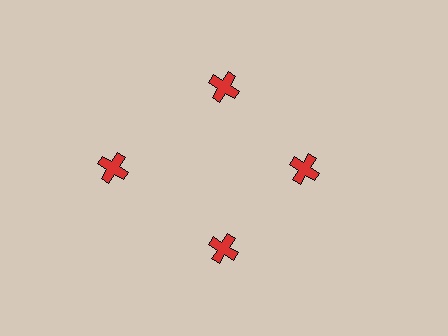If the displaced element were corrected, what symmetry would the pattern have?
It would have 4-fold rotational symmetry — the pattern would map onto itself every 90 degrees.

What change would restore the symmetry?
The symmetry would be restored by moving it inward, back onto the ring so that all 4 crosses sit at equal angles and equal distance from the center.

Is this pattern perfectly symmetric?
No. The 4 red crosses are arranged in a ring, but one element near the 9 o'clock position is pushed outward from the center, breaking the 4-fold rotational symmetry.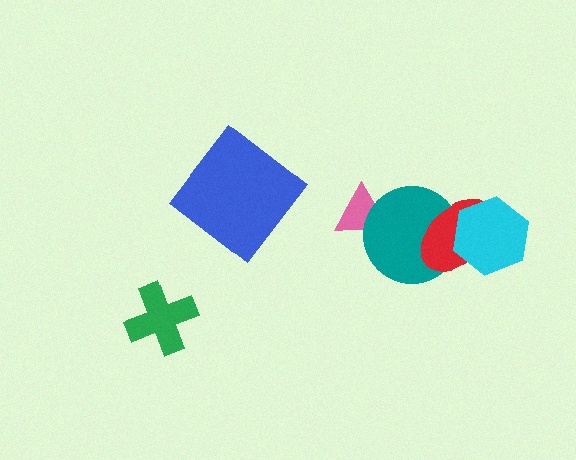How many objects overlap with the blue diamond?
0 objects overlap with the blue diamond.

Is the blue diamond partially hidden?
No, no other shape covers it.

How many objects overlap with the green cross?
0 objects overlap with the green cross.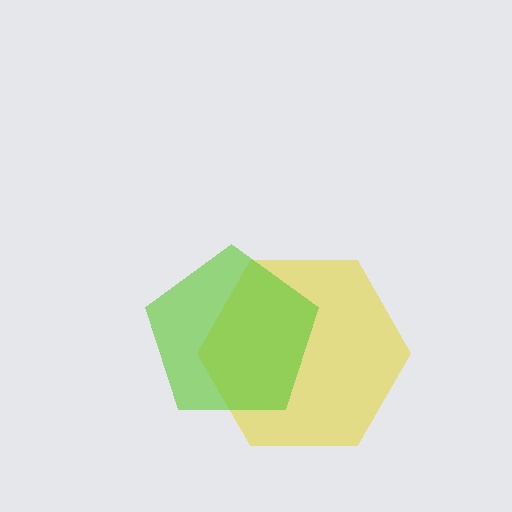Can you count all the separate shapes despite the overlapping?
Yes, there are 2 separate shapes.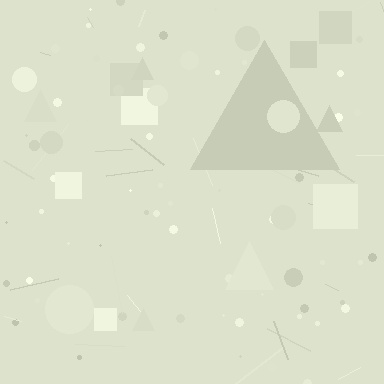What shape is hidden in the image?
A triangle is hidden in the image.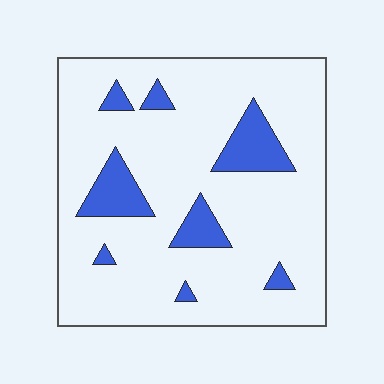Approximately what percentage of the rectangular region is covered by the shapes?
Approximately 15%.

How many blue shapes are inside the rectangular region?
8.